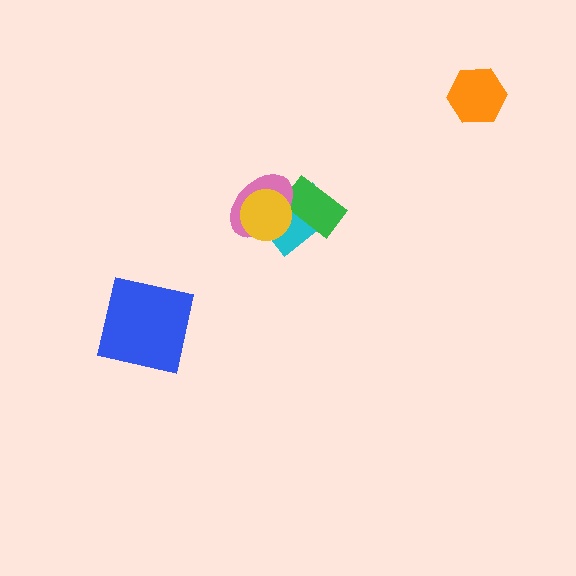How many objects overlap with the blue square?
0 objects overlap with the blue square.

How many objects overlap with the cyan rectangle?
3 objects overlap with the cyan rectangle.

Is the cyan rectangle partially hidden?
Yes, it is partially covered by another shape.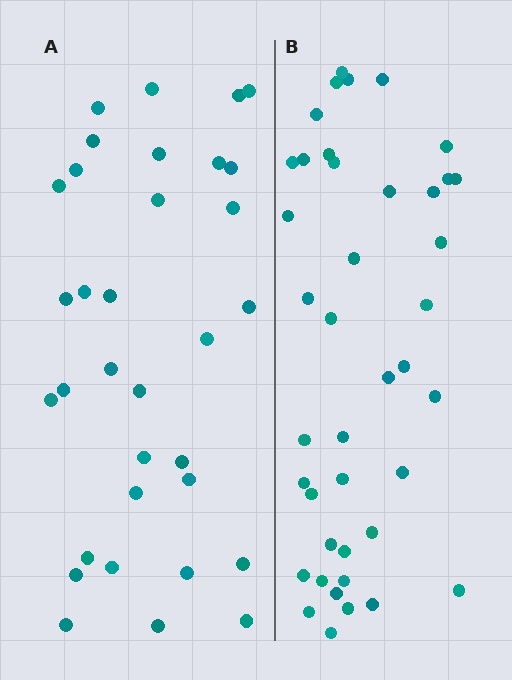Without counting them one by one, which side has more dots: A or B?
Region B (the right region) has more dots.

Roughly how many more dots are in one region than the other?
Region B has roughly 8 or so more dots than region A.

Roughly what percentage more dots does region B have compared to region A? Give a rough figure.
About 25% more.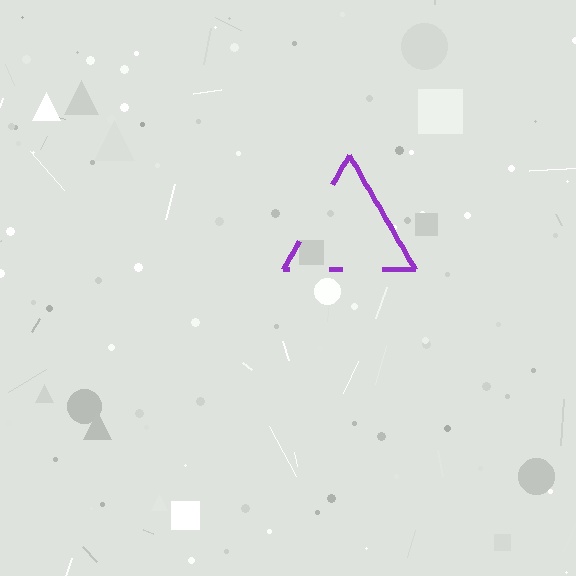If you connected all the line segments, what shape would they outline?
They would outline a triangle.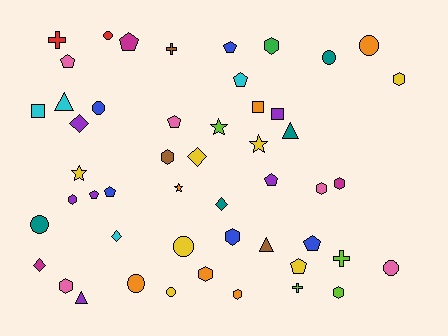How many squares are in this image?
There are 3 squares.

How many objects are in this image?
There are 50 objects.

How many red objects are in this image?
There are 2 red objects.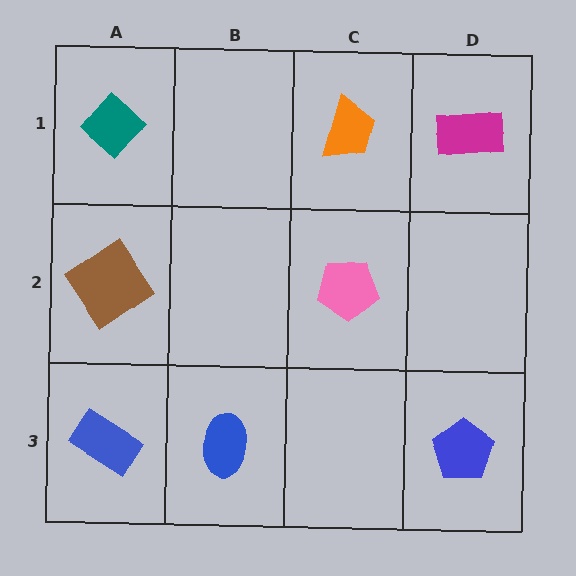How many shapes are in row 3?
3 shapes.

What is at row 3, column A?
A blue rectangle.